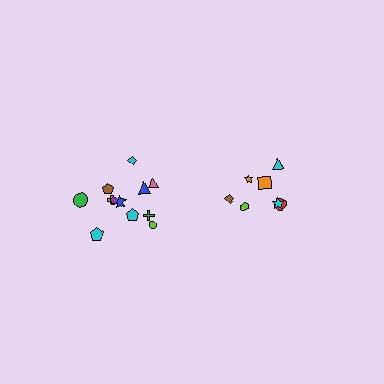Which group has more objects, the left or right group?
The left group.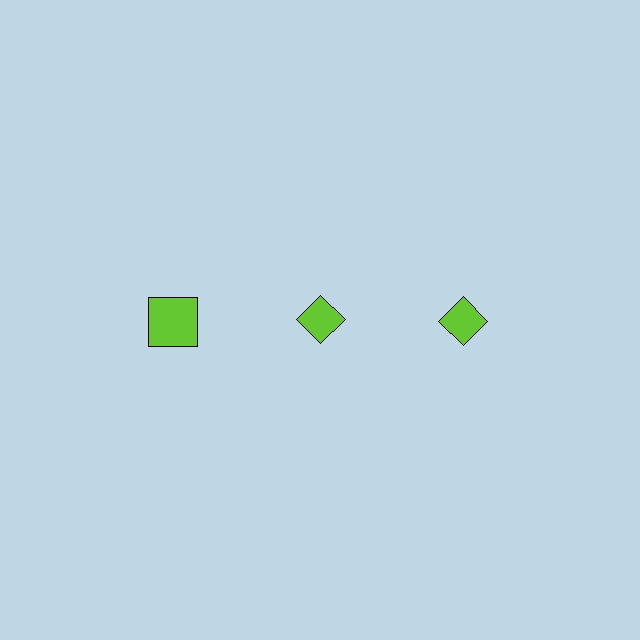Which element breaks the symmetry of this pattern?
The lime square in the top row, leftmost column breaks the symmetry. All other shapes are lime diamonds.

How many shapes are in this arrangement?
There are 3 shapes arranged in a grid pattern.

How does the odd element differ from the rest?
It has a different shape: square instead of diamond.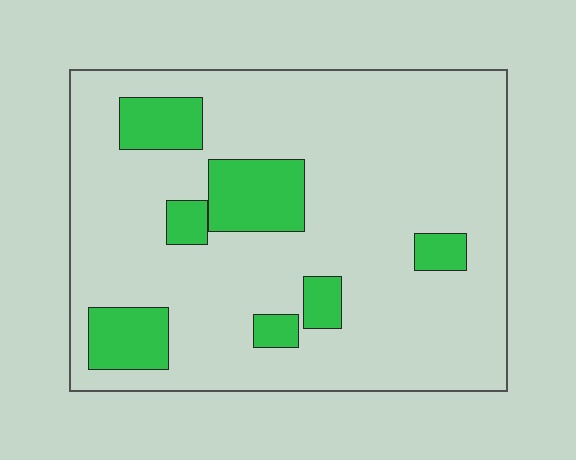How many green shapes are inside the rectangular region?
7.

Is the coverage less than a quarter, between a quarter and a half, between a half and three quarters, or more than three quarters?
Less than a quarter.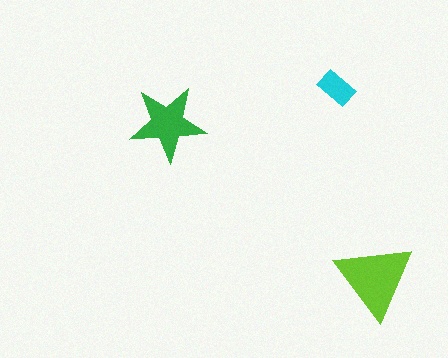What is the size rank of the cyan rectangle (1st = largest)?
3rd.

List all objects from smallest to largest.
The cyan rectangle, the green star, the lime triangle.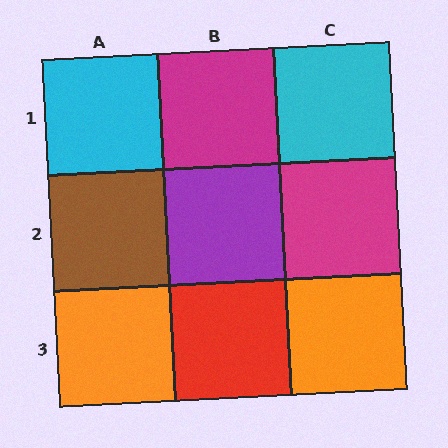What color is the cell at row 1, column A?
Cyan.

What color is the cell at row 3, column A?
Orange.